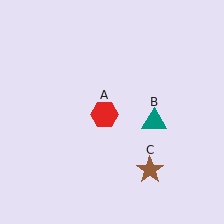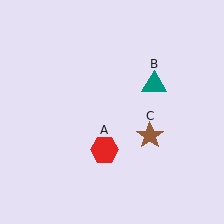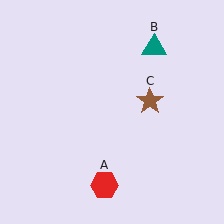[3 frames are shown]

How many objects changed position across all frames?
3 objects changed position: red hexagon (object A), teal triangle (object B), brown star (object C).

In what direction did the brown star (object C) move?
The brown star (object C) moved up.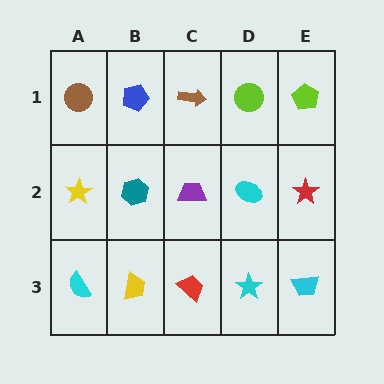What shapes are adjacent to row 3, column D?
A cyan ellipse (row 2, column D), a red trapezoid (row 3, column C), a cyan trapezoid (row 3, column E).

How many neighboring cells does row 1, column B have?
3.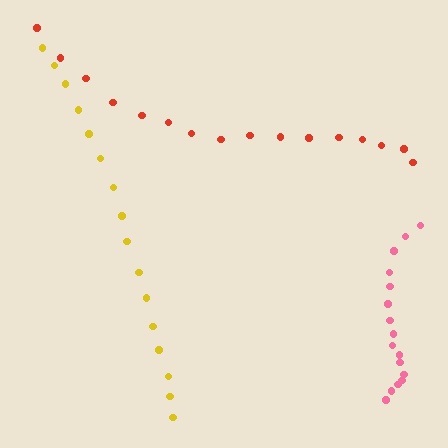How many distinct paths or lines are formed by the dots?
There are 3 distinct paths.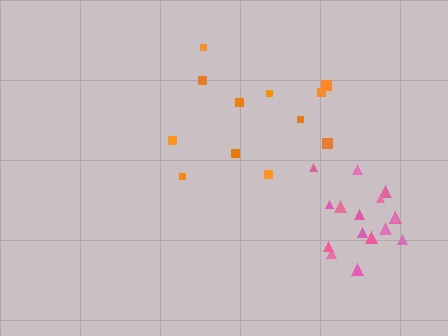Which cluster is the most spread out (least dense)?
Orange.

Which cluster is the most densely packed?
Pink.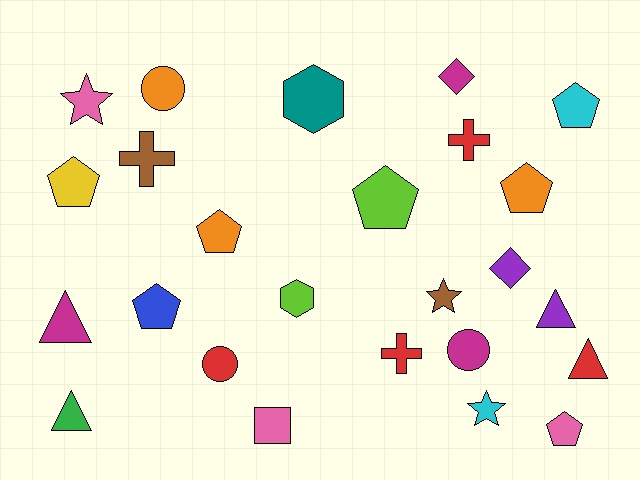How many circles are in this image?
There are 3 circles.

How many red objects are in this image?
There are 4 red objects.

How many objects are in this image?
There are 25 objects.